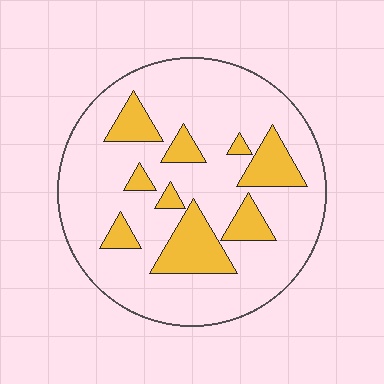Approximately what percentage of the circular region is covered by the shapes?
Approximately 20%.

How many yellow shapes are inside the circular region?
9.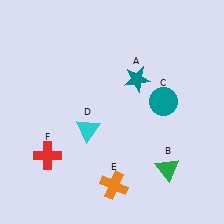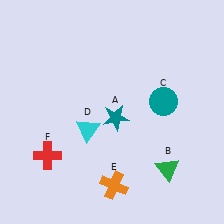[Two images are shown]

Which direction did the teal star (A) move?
The teal star (A) moved down.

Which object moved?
The teal star (A) moved down.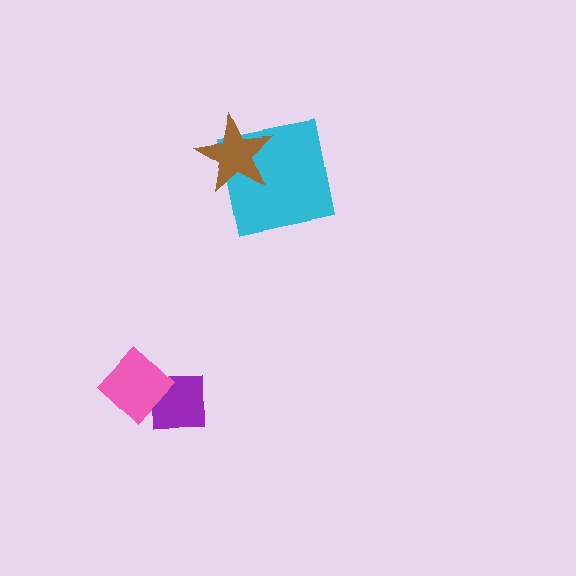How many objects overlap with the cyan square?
1 object overlaps with the cyan square.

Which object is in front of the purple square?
The pink diamond is in front of the purple square.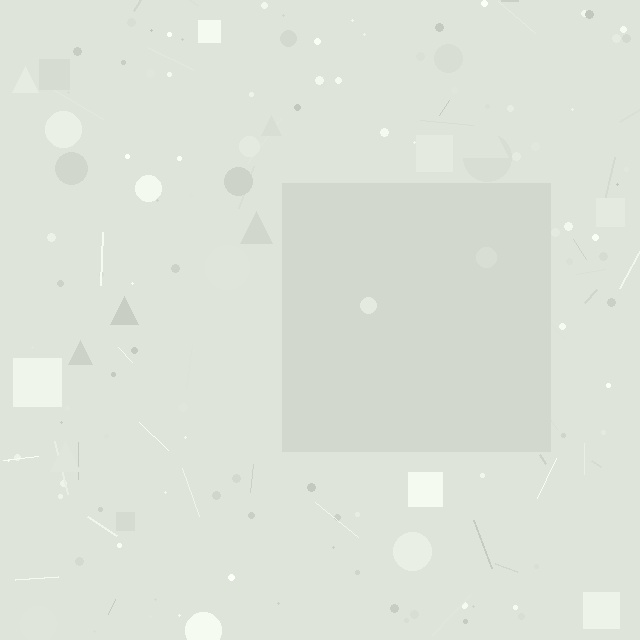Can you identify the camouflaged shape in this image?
The camouflaged shape is a square.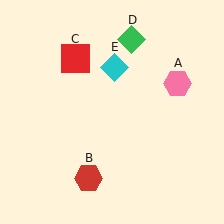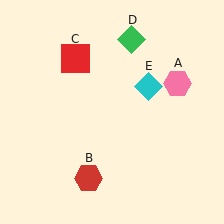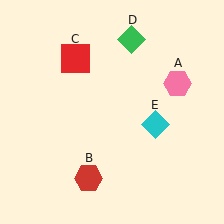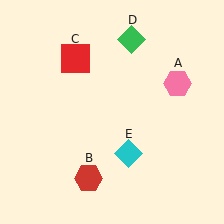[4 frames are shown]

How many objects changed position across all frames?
1 object changed position: cyan diamond (object E).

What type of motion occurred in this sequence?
The cyan diamond (object E) rotated clockwise around the center of the scene.